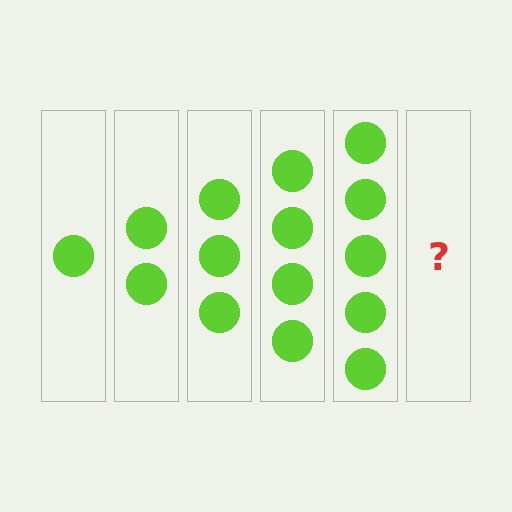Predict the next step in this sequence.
The next step is 6 circles.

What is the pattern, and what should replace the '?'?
The pattern is that each step adds one more circle. The '?' should be 6 circles.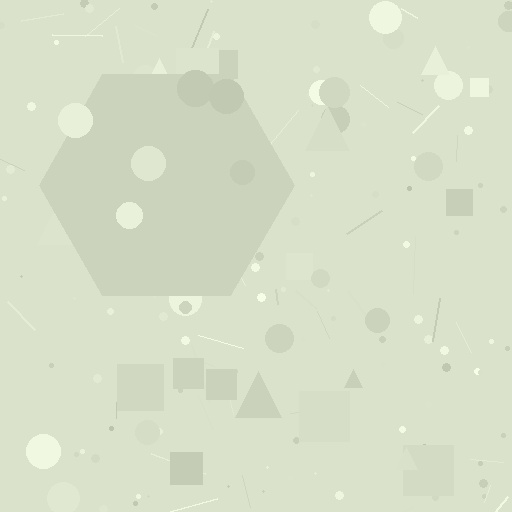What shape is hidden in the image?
A hexagon is hidden in the image.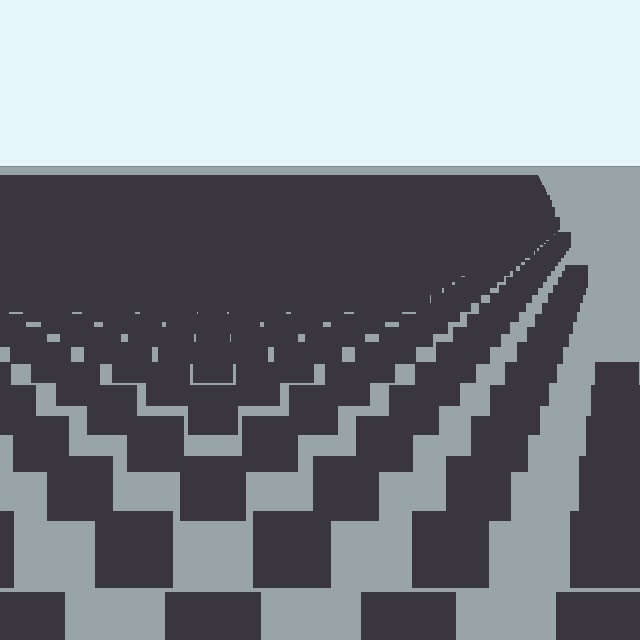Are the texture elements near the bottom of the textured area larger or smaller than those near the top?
Larger. Near the bottom, elements are closer to the viewer and appear at a bigger on-screen size.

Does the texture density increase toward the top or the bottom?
Density increases toward the top.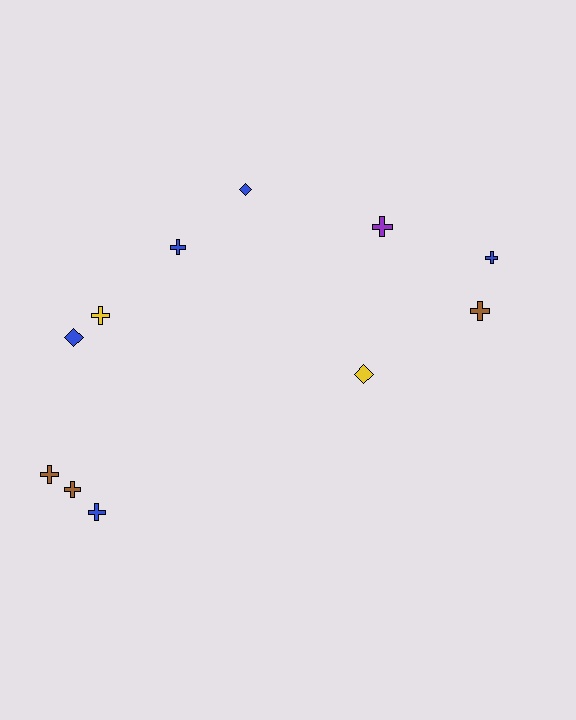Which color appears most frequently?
Blue, with 5 objects.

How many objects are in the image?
There are 11 objects.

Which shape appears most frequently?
Cross, with 8 objects.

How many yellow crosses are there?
There is 1 yellow cross.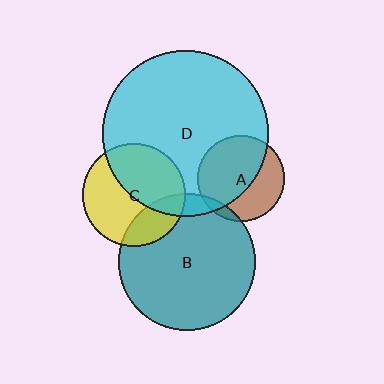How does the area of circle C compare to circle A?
Approximately 1.4 times.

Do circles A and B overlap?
Yes.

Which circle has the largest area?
Circle D (cyan).